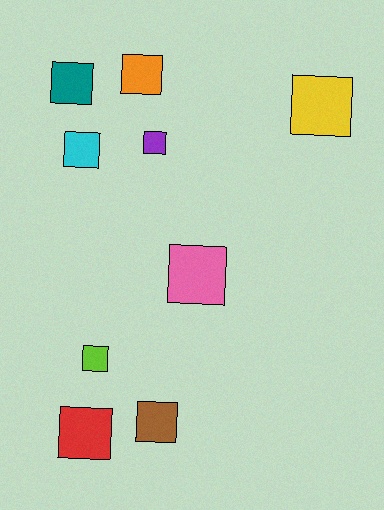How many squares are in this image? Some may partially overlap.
There are 9 squares.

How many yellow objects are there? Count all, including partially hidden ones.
There is 1 yellow object.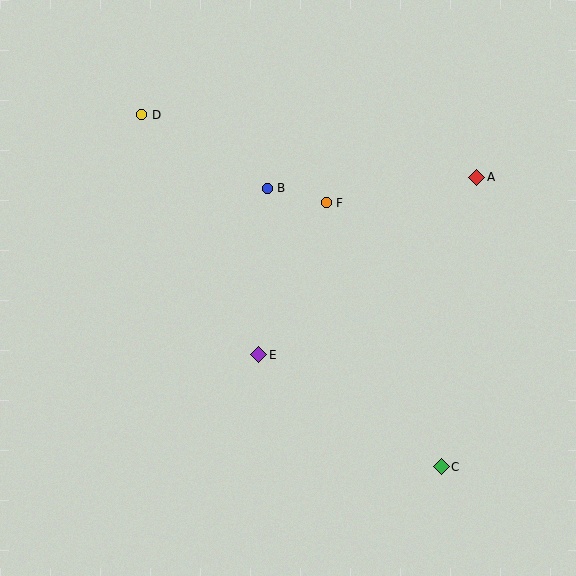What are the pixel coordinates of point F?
Point F is at (326, 203).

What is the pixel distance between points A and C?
The distance between A and C is 292 pixels.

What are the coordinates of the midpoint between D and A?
The midpoint between D and A is at (309, 146).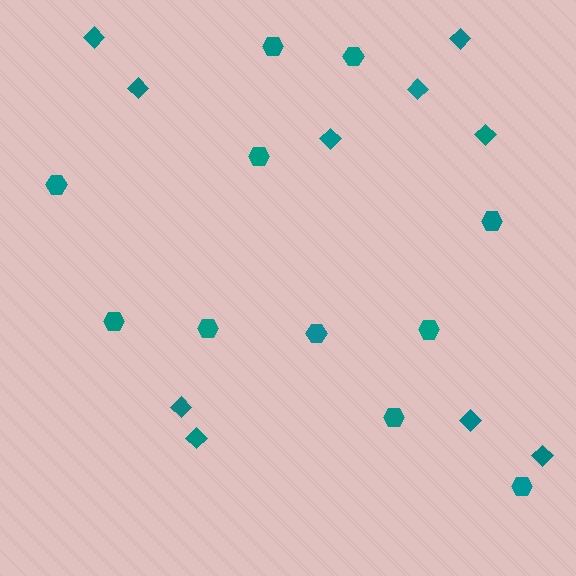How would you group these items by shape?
There are 2 groups: one group of diamonds (10) and one group of hexagons (11).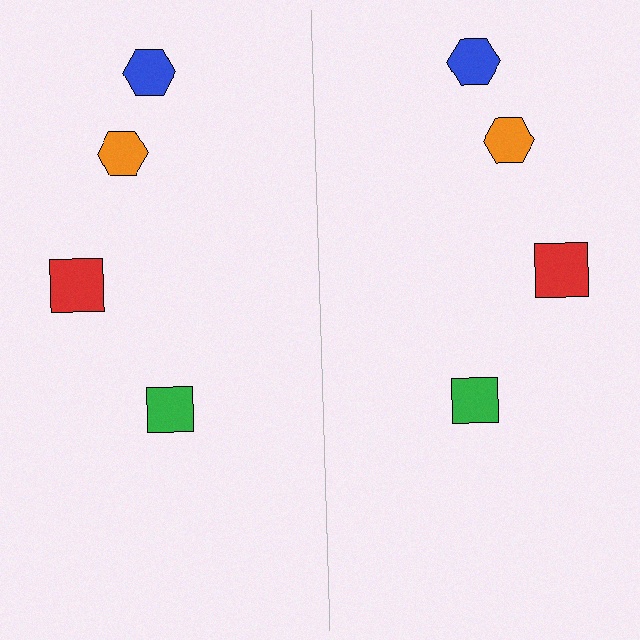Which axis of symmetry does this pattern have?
The pattern has a vertical axis of symmetry running through the center of the image.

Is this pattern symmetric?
Yes, this pattern has bilateral (reflection) symmetry.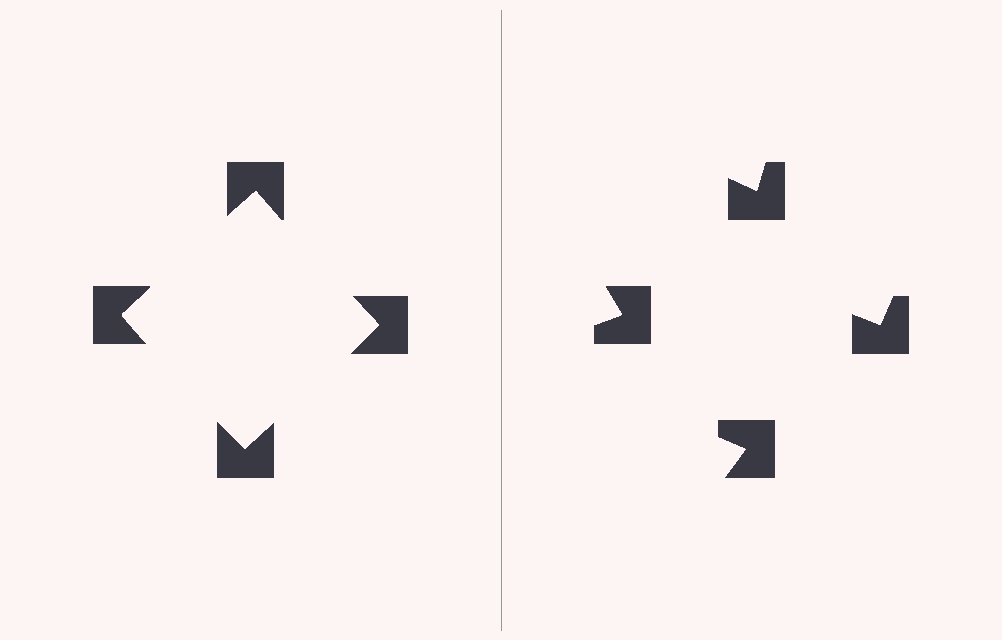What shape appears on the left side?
An illusory square.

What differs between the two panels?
The notched squares are positioned identically on both sides; only the wedge orientations differ. On the left they align to a square; on the right they are misaligned.